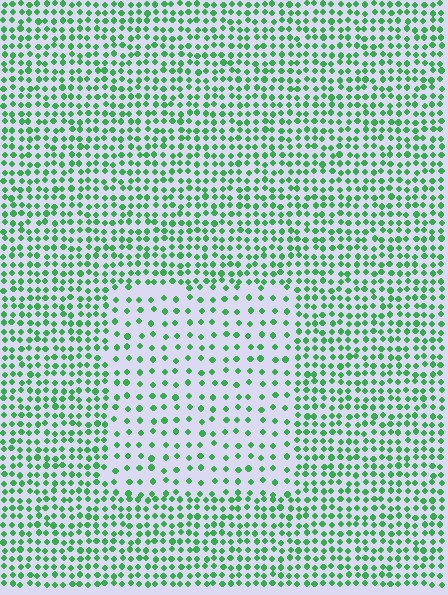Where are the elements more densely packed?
The elements are more densely packed outside the rectangle boundary.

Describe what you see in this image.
The image contains small green elements arranged at two different densities. A rectangle-shaped region is visible where the elements are less densely packed than the surrounding area.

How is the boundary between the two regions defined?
The boundary is defined by a change in element density (approximately 2.1x ratio). All elements are the same color, size, and shape.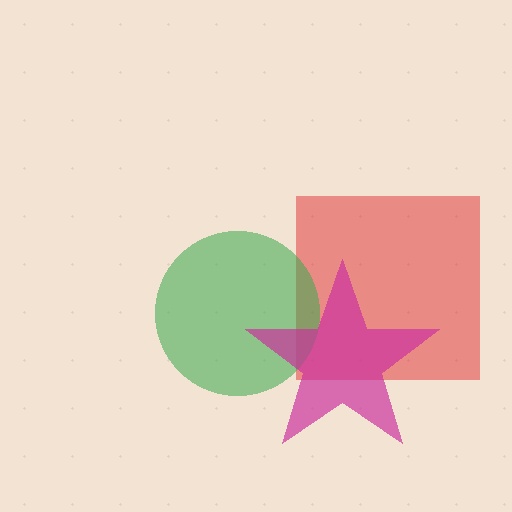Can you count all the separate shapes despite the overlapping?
Yes, there are 3 separate shapes.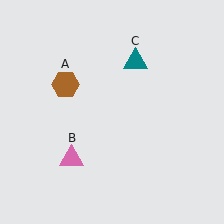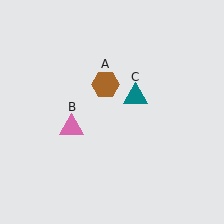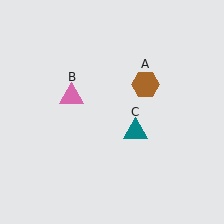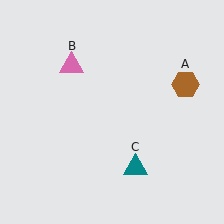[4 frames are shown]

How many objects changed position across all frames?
3 objects changed position: brown hexagon (object A), pink triangle (object B), teal triangle (object C).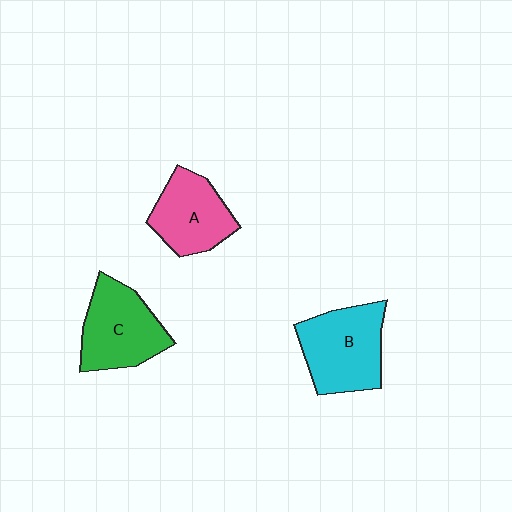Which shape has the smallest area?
Shape A (pink).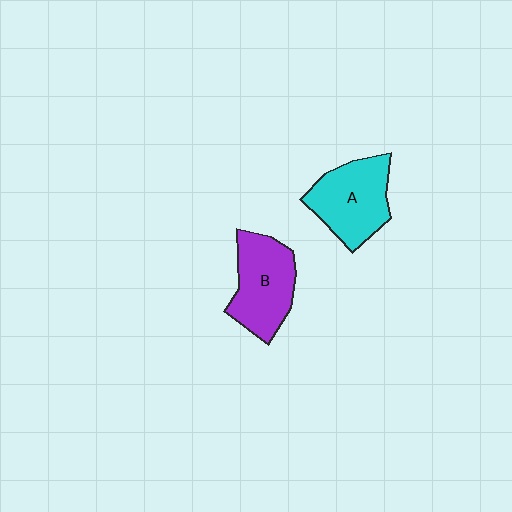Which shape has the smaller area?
Shape B (purple).